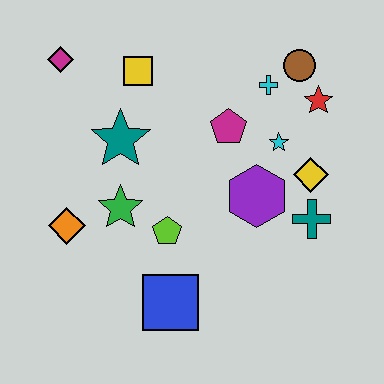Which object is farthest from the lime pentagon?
The brown circle is farthest from the lime pentagon.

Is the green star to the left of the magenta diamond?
No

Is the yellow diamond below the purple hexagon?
No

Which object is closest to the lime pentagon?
The green star is closest to the lime pentagon.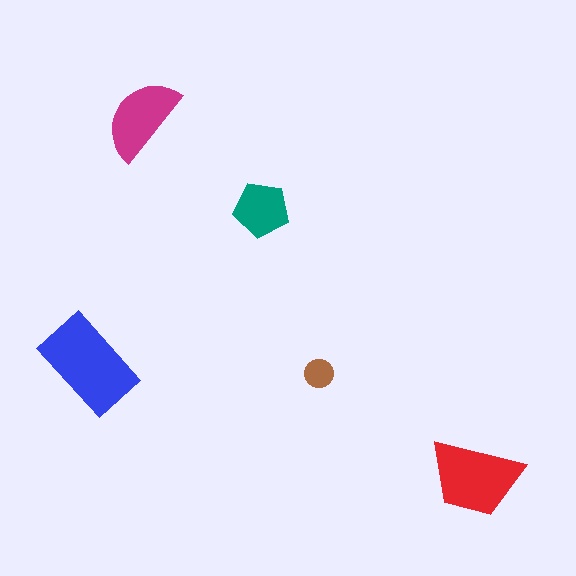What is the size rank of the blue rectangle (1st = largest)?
1st.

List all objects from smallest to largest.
The brown circle, the teal pentagon, the magenta semicircle, the red trapezoid, the blue rectangle.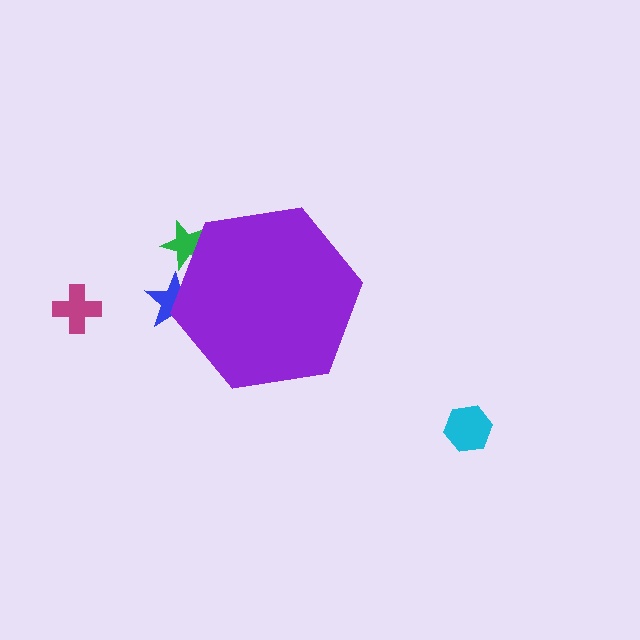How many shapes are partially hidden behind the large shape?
2 shapes are partially hidden.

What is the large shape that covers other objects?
A purple hexagon.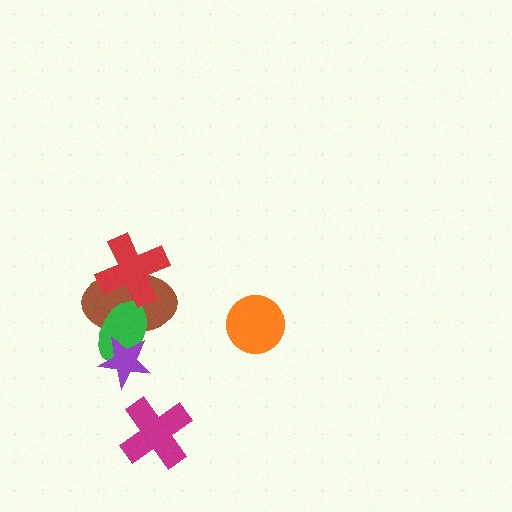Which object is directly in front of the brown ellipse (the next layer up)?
The green ellipse is directly in front of the brown ellipse.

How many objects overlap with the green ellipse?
2 objects overlap with the green ellipse.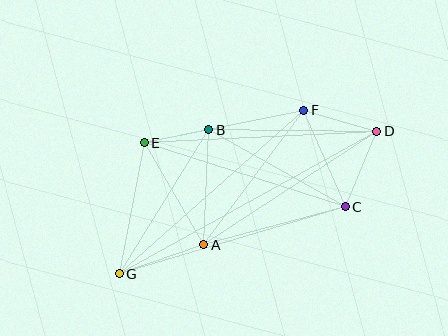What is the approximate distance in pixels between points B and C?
The distance between B and C is approximately 157 pixels.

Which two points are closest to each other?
Points B and E are closest to each other.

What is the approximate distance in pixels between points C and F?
The distance between C and F is approximately 105 pixels.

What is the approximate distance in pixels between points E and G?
The distance between E and G is approximately 133 pixels.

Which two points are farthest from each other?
Points D and G are farthest from each other.